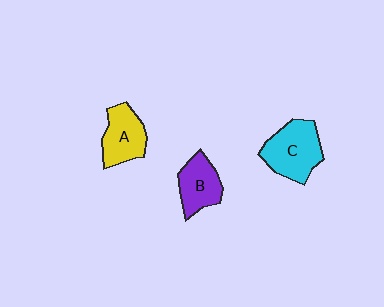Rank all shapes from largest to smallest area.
From largest to smallest: C (cyan), A (yellow), B (purple).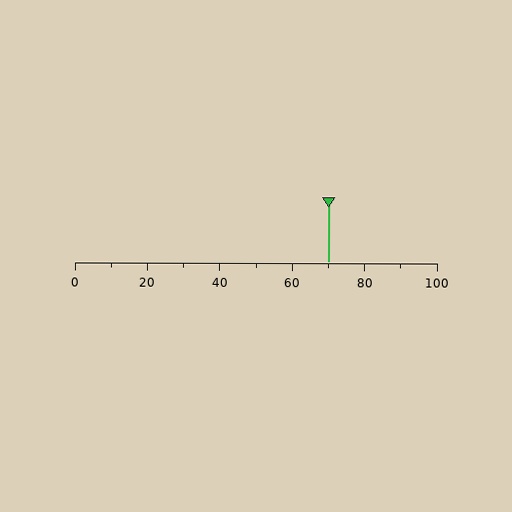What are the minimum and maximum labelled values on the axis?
The axis runs from 0 to 100.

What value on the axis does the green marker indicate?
The marker indicates approximately 70.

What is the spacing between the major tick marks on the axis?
The major ticks are spaced 20 apart.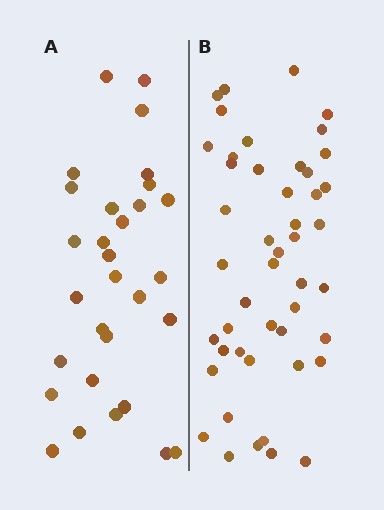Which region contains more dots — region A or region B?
Region B (the right region) has more dots.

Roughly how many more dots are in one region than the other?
Region B has approximately 15 more dots than region A.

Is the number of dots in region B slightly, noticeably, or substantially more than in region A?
Region B has substantially more. The ratio is roughly 1.6 to 1.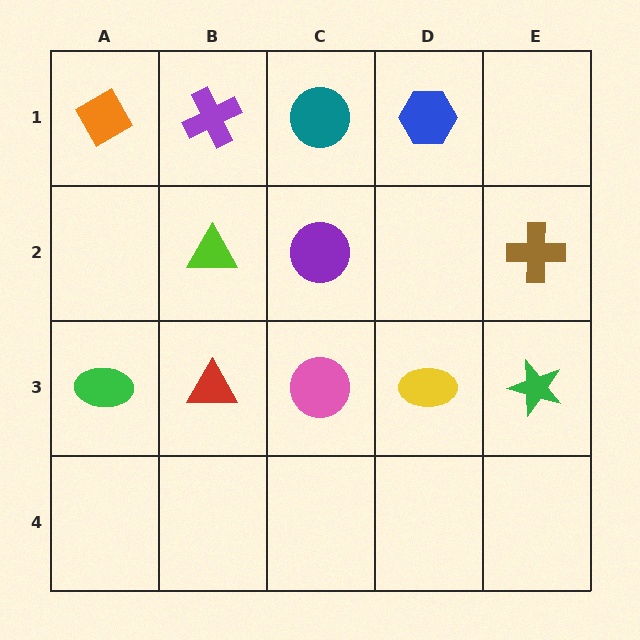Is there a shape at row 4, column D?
No, that cell is empty.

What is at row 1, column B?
A purple cross.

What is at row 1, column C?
A teal circle.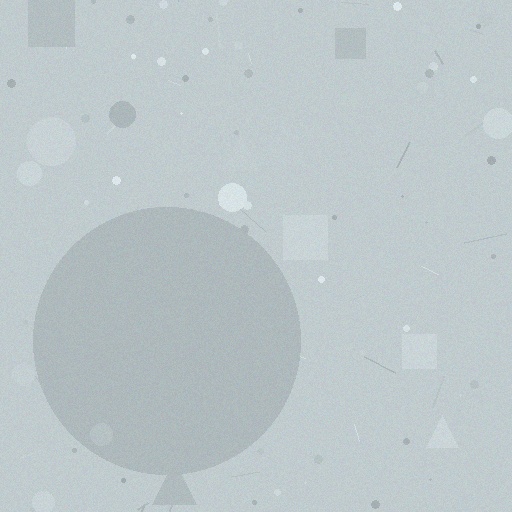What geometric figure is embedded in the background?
A circle is embedded in the background.